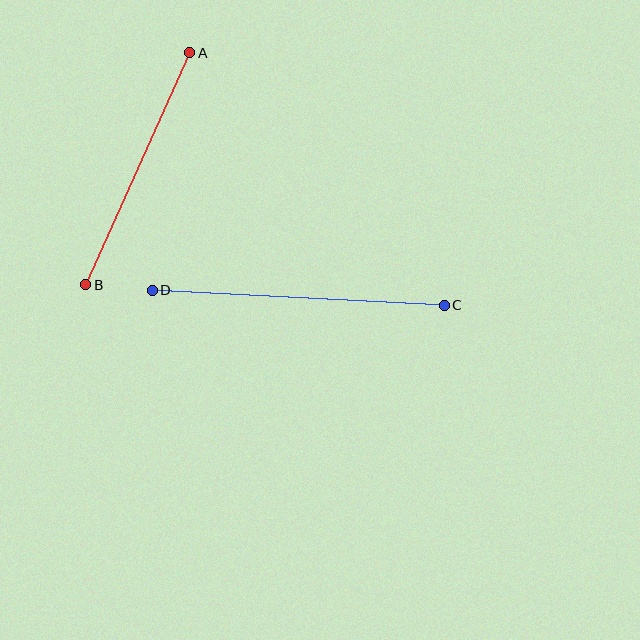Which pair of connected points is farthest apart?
Points C and D are farthest apart.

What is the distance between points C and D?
The distance is approximately 292 pixels.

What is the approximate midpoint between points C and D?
The midpoint is at approximately (298, 298) pixels.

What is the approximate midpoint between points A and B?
The midpoint is at approximately (138, 169) pixels.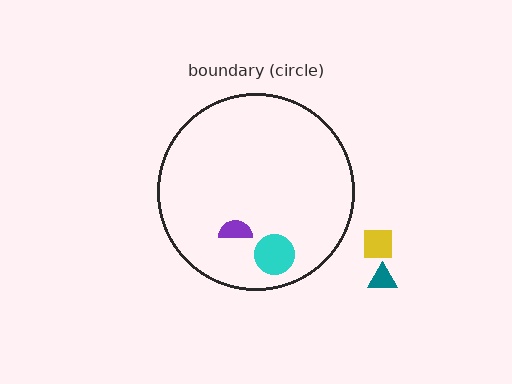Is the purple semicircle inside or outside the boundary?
Inside.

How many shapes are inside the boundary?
2 inside, 2 outside.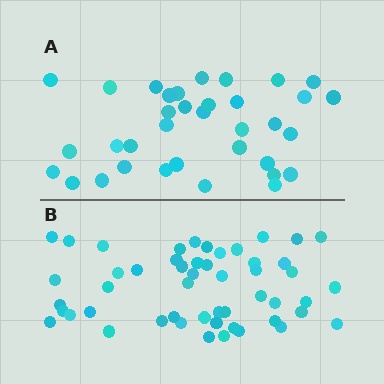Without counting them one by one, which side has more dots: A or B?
Region B (the bottom region) has more dots.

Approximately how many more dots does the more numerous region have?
Region B has approximately 15 more dots than region A.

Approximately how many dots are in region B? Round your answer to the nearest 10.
About 50 dots. (The exact count is 51, which rounds to 50.)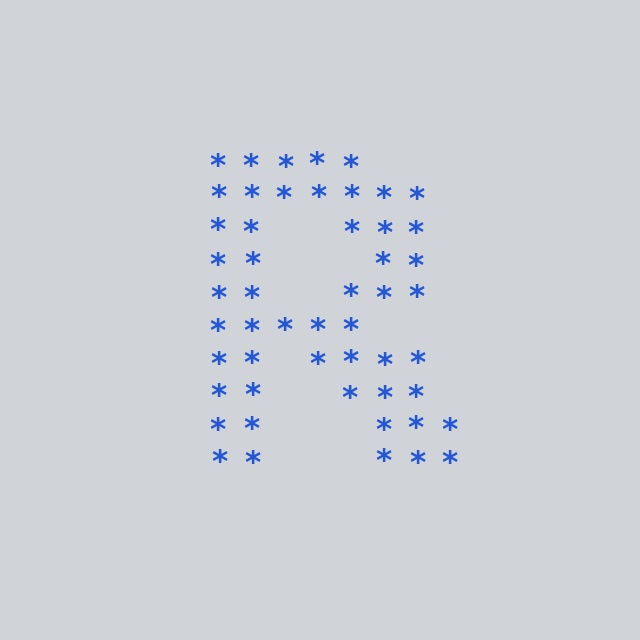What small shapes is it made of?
It is made of small asterisks.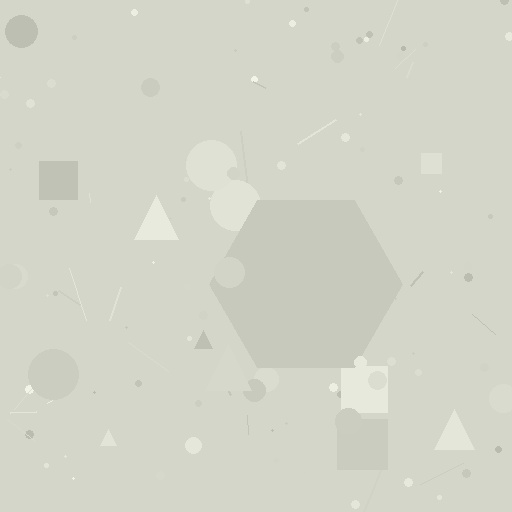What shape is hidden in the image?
A hexagon is hidden in the image.